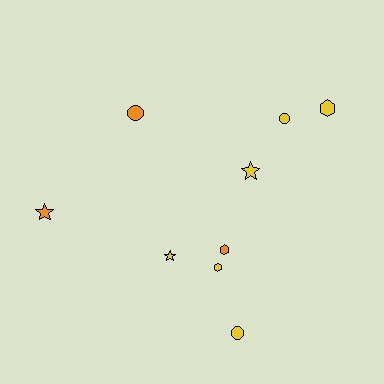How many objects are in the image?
There are 9 objects.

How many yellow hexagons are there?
There are 2 yellow hexagons.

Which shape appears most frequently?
Circle, with 3 objects.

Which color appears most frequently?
Yellow, with 6 objects.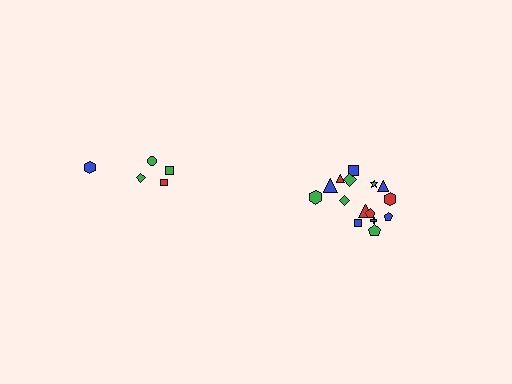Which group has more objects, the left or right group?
The right group.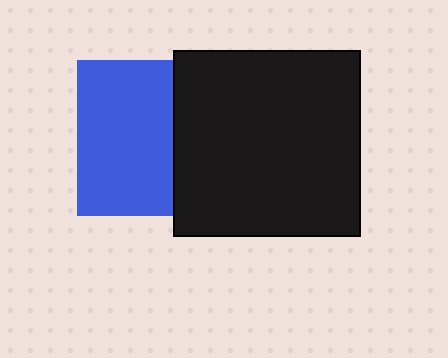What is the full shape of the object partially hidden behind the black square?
The partially hidden object is a blue square.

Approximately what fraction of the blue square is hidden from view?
Roughly 38% of the blue square is hidden behind the black square.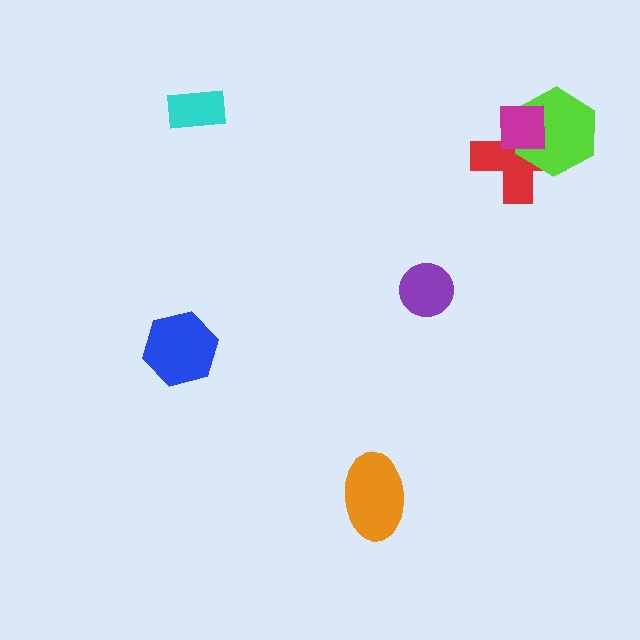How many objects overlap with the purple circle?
0 objects overlap with the purple circle.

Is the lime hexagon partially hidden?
Yes, it is partially covered by another shape.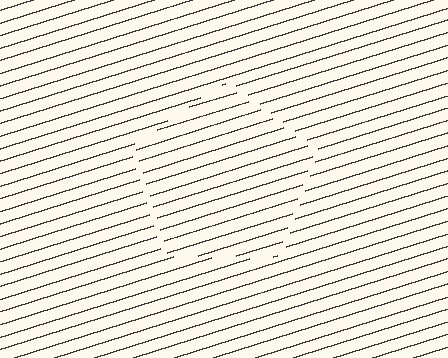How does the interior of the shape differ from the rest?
The interior of the shape contains the same grating, shifted by half a period — the contour is defined by the phase discontinuity where line-ends from the inner and outer gratings abut.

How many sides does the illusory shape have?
5 sides — the line-ends trace a pentagon.